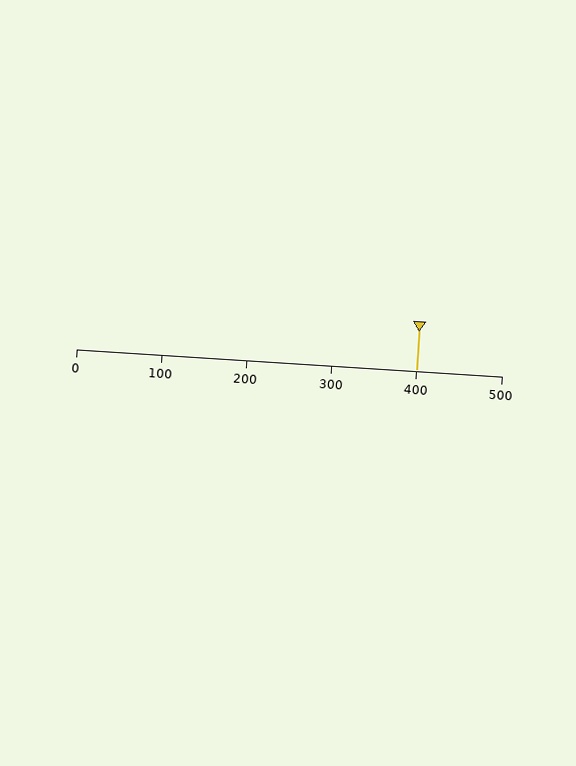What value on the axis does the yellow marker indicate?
The marker indicates approximately 400.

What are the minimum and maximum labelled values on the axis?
The axis runs from 0 to 500.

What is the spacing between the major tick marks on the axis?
The major ticks are spaced 100 apart.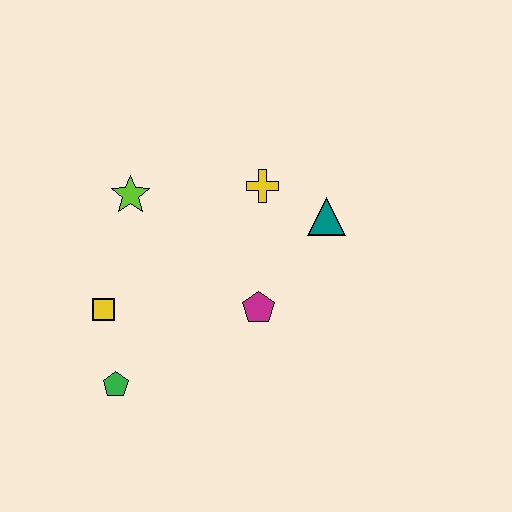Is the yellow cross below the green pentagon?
No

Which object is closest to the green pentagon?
The yellow square is closest to the green pentagon.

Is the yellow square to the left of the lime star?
Yes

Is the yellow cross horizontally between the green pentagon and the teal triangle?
Yes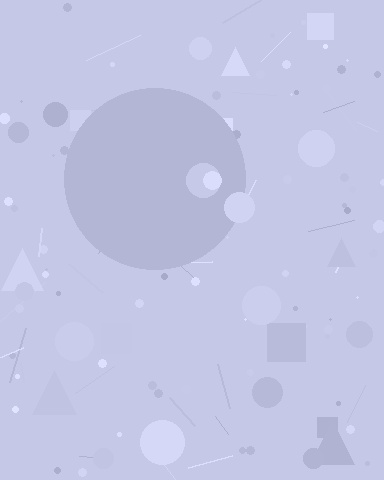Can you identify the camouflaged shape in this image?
The camouflaged shape is a circle.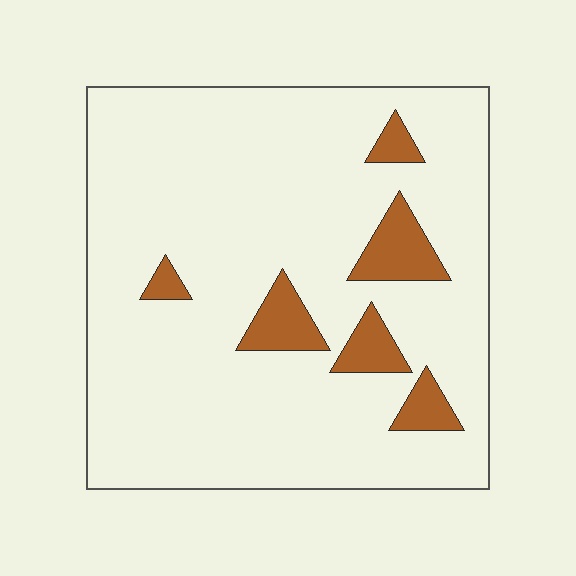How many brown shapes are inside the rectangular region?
6.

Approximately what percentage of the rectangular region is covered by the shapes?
Approximately 10%.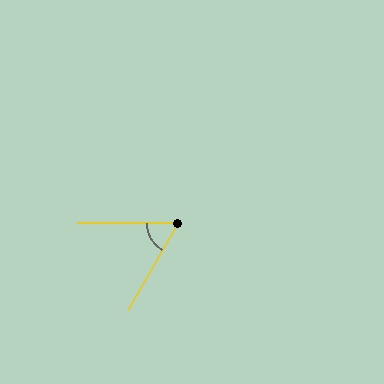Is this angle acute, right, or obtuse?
It is acute.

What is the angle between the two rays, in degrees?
Approximately 60 degrees.